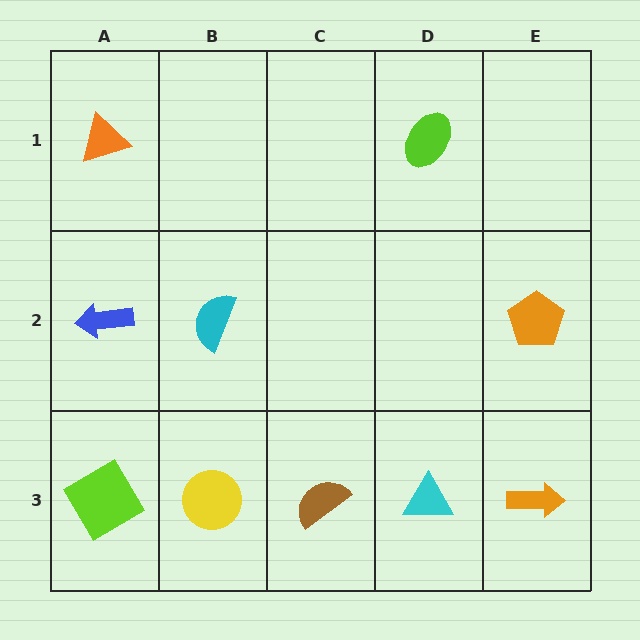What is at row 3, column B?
A yellow circle.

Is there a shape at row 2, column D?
No, that cell is empty.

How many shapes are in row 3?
5 shapes.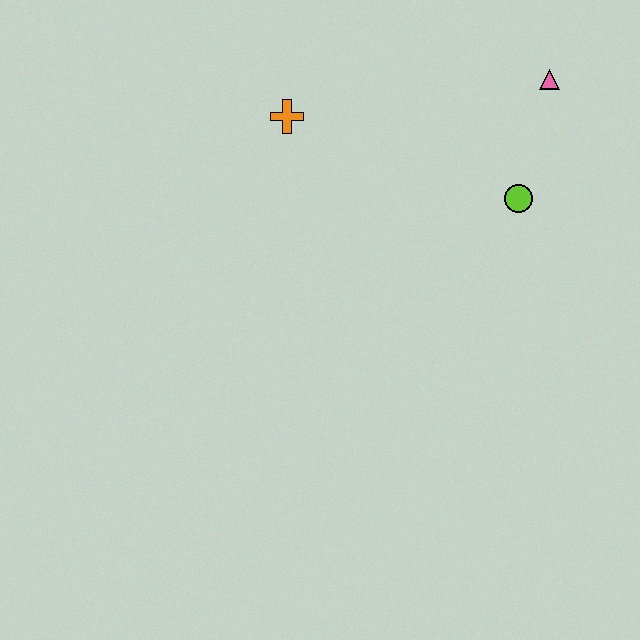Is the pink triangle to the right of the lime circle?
Yes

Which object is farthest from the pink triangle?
The orange cross is farthest from the pink triangle.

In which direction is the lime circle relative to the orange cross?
The lime circle is to the right of the orange cross.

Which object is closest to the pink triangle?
The lime circle is closest to the pink triangle.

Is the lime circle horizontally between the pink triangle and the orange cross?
Yes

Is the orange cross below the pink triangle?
Yes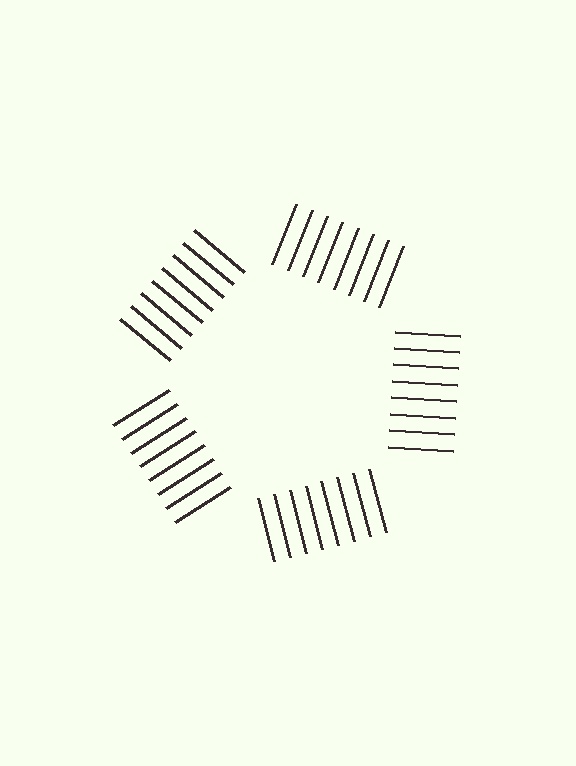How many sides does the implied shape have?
5 sides — the line-ends trace a pentagon.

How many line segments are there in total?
40 — 8 along each of the 5 edges.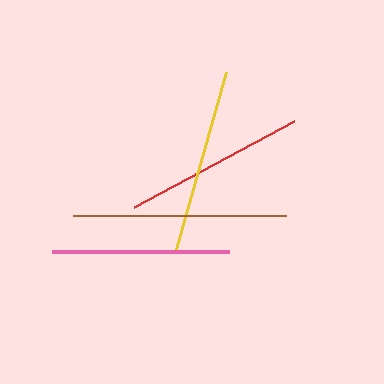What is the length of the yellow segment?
The yellow segment is approximately 184 pixels long.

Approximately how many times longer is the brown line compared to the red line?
The brown line is approximately 1.2 times the length of the red line.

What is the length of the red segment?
The red segment is approximately 181 pixels long.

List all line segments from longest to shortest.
From longest to shortest: brown, yellow, red, pink.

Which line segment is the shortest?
The pink line is the shortest at approximately 177 pixels.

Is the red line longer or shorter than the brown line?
The brown line is longer than the red line.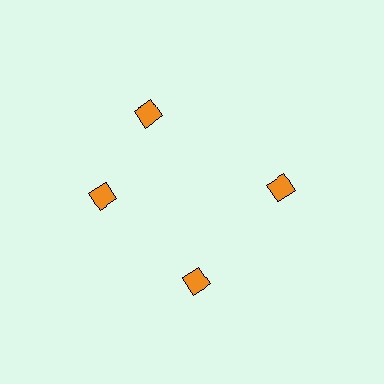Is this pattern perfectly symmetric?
No. The 4 orange diamonds are arranged in a ring, but one element near the 12 o'clock position is rotated out of alignment along the ring, breaking the 4-fold rotational symmetry.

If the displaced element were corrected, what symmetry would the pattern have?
It would have 4-fold rotational symmetry — the pattern would map onto itself every 90 degrees.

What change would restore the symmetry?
The symmetry would be restored by rotating it back into even spacing with its neighbors so that all 4 diamonds sit at equal angles and equal distance from the center.